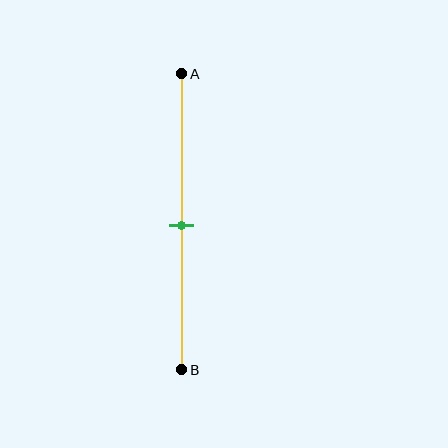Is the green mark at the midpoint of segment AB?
Yes, the mark is approximately at the midpoint.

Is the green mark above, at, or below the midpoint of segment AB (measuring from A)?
The green mark is approximately at the midpoint of segment AB.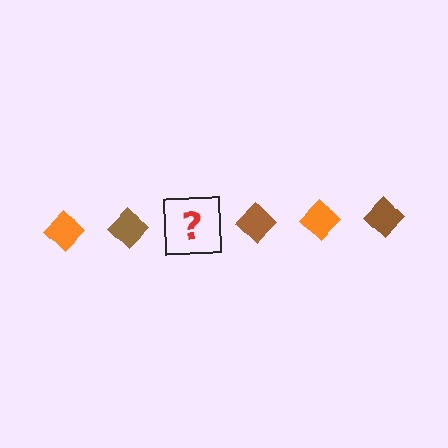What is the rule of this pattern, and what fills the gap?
The rule is that the pattern cycles through orange, brown diamonds. The gap should be filled with an orange diamond.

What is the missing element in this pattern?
The missing element is an orange diamond.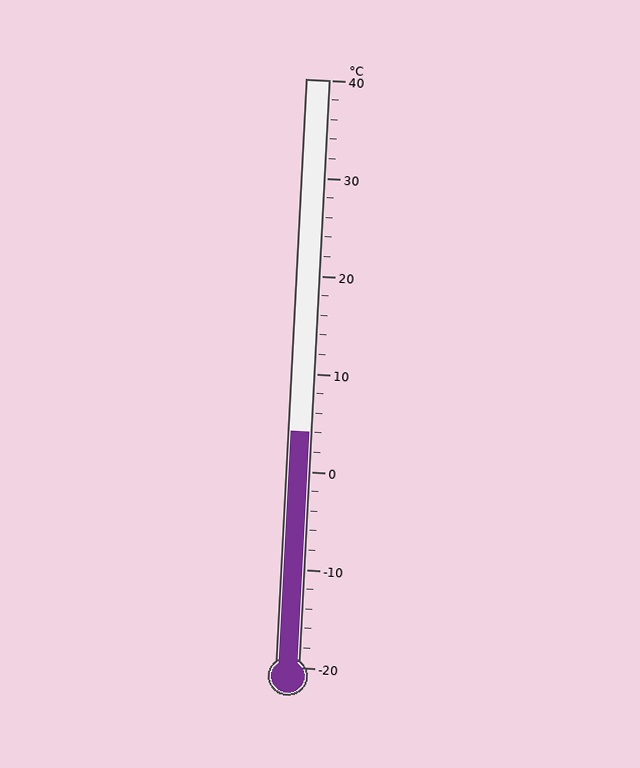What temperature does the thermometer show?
The thermometer shows approximately 4°C.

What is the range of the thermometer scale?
The thermometer scale ranges from -20°C to 40°C.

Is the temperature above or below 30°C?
The temperature is below 30°C.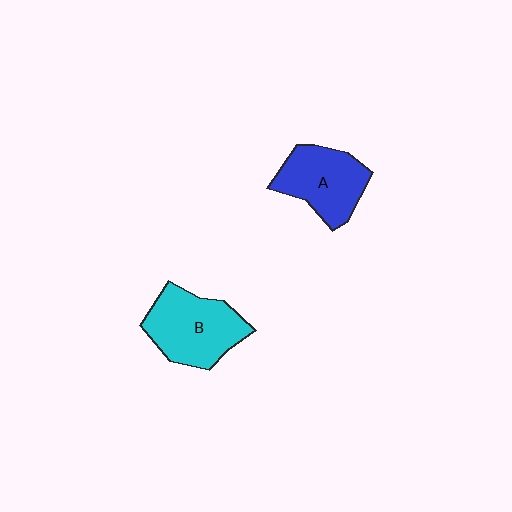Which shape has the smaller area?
Shape A (blue).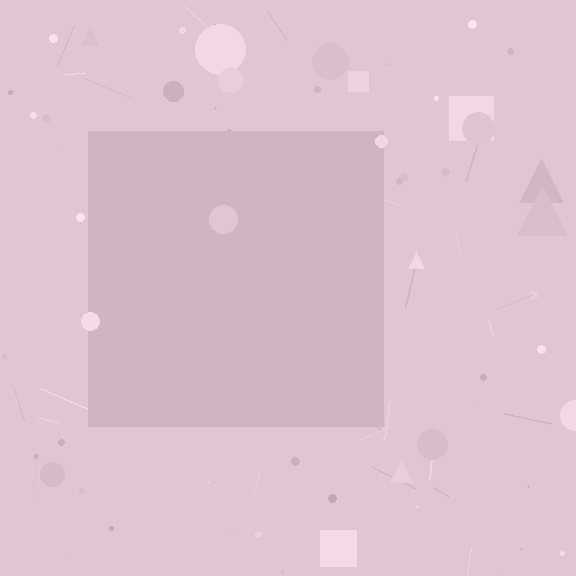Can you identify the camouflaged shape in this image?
The camouflaged shape is a square.